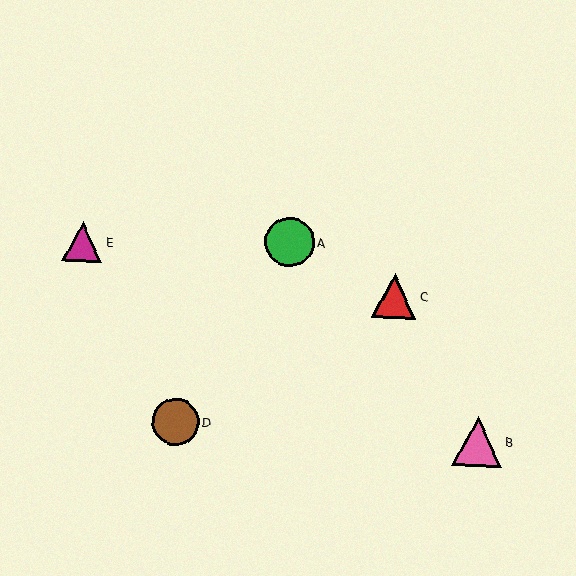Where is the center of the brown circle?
The center of the brown circle is at (175, 422).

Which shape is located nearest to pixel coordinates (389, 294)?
The red triangle (labeled C) at (394, 296) is nearest to that location.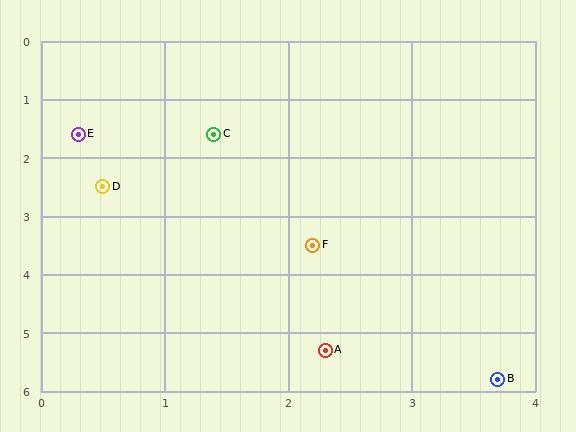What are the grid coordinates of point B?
Point B is at approximately (3.7, 5.8).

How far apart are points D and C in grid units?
Points D and C are about 1.3 grid units apart.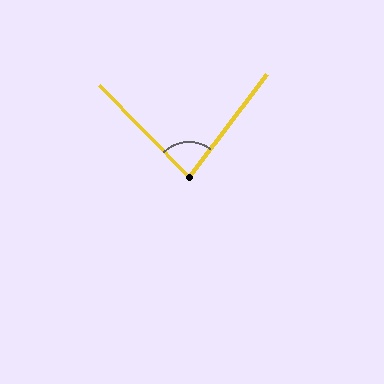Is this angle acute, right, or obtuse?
It is acute.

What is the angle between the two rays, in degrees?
Approximately 82 degrees.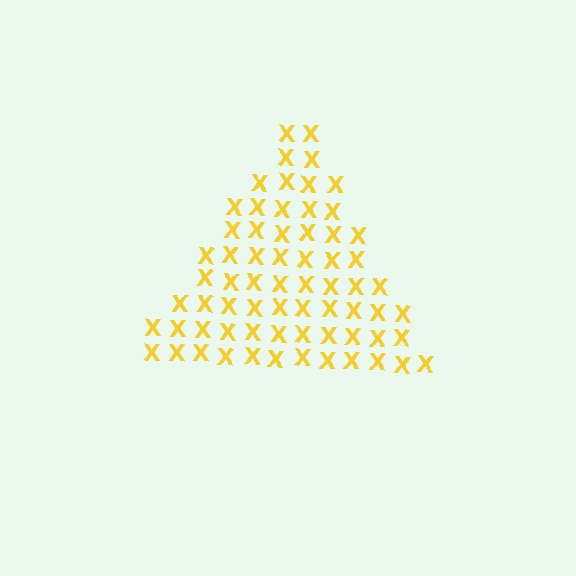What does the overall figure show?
The overall figure shows a triangle.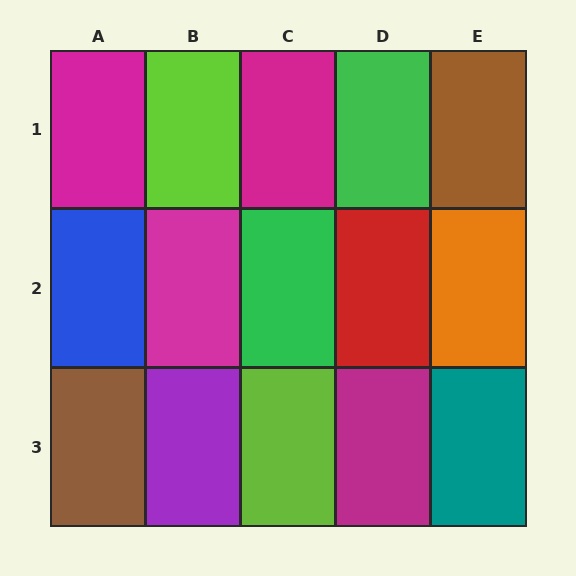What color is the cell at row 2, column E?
Orange.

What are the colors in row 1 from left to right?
Magenta, lime, magenta, green, brown.